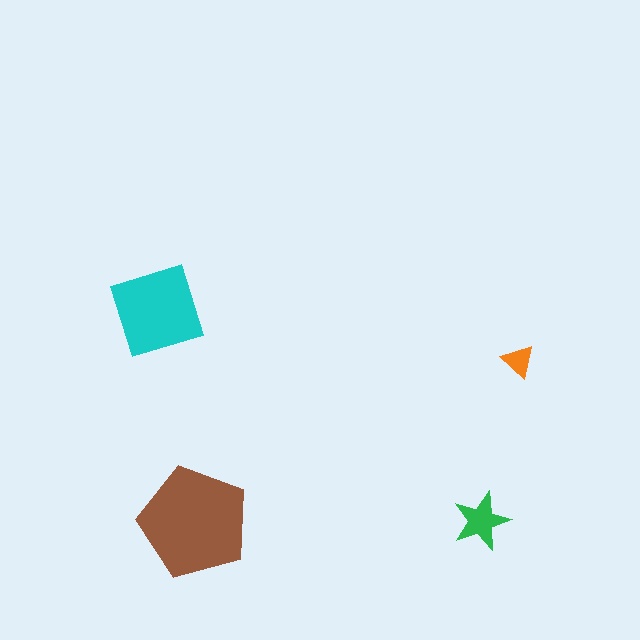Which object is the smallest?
The orange triangle.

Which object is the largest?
The brown pentagon.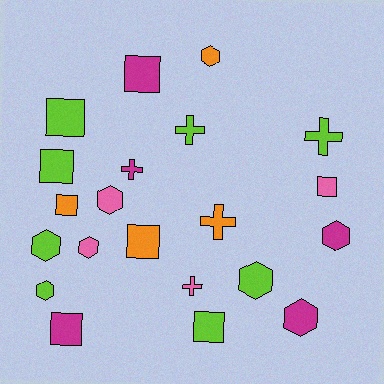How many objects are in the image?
There are 21 objects.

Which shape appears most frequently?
Hexagon, with 8 objects.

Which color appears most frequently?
Lime, with 8 objects.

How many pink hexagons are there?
There are 2 pink hexagons.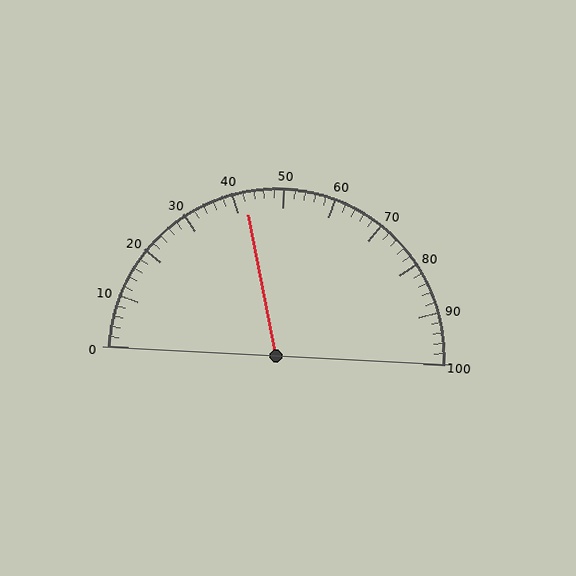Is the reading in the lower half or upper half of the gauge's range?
The reading is in the lower half of the range (0 to 100).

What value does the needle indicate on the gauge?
The needle indicates approximately 42.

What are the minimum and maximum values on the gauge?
The gauge ranges from 0 to 100.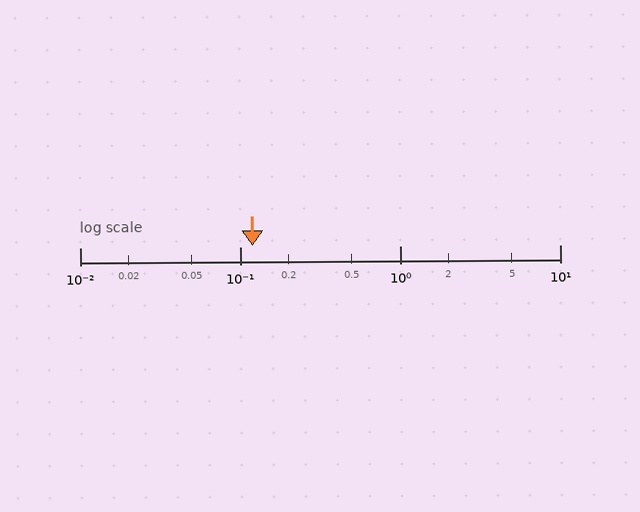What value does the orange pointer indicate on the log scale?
The pointer indicates approximately 0.12.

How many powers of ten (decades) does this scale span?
The scale spans 3 decades, from 0.01 to 10.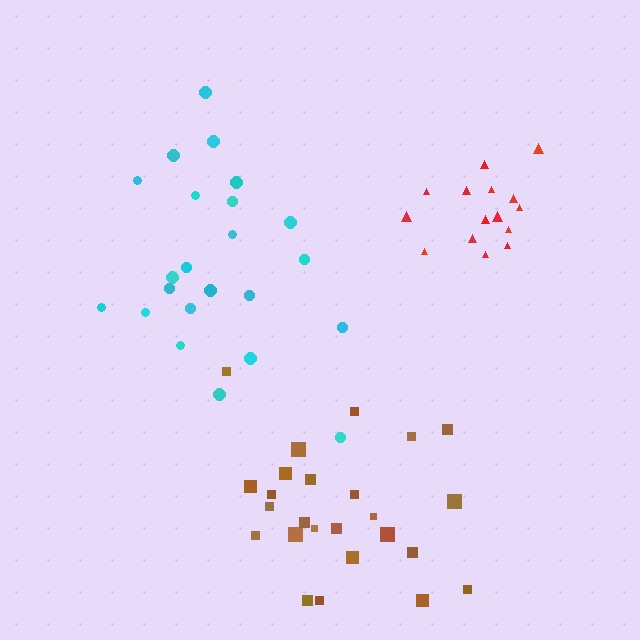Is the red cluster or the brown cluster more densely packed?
Red.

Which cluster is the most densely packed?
Red.